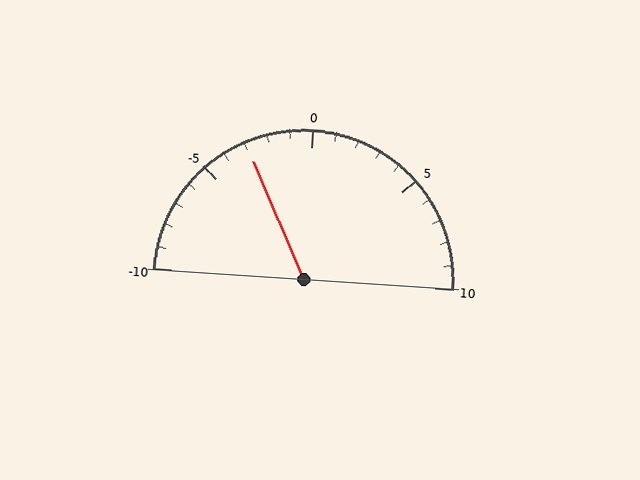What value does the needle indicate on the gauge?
The needle indicates approximately -3.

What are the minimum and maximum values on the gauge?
The gauge ranges from -10 to 10.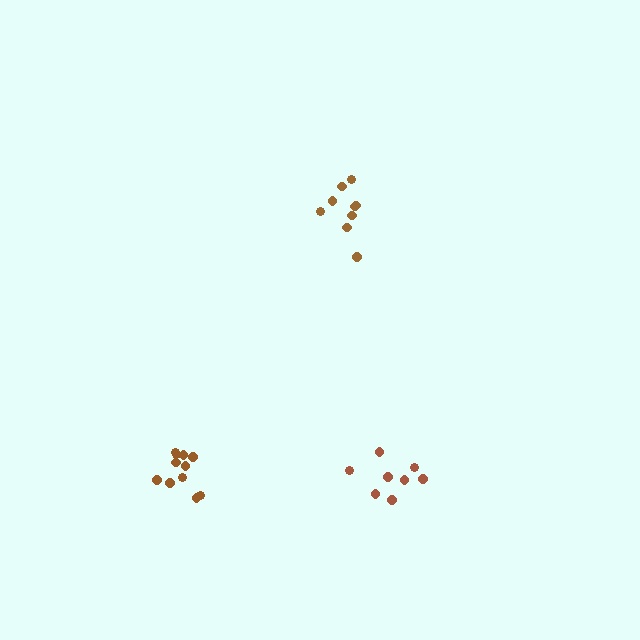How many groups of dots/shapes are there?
There are 3 groups.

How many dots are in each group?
Group 1: 9 dots, Group 2: 8 dots, Group 3: 11 dots (28 total).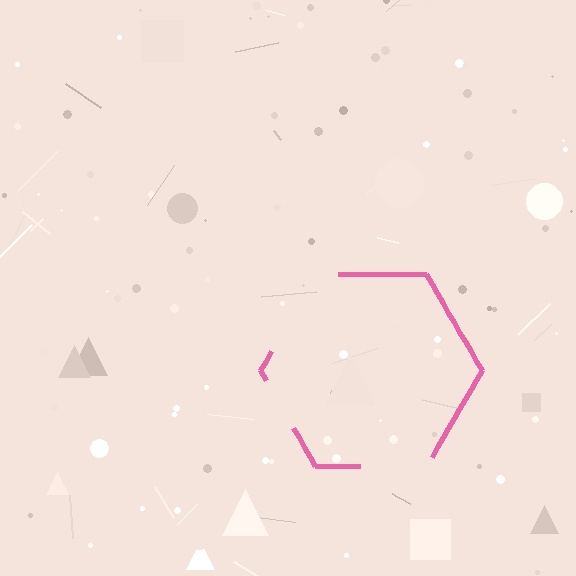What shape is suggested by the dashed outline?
The dashed outline suggests a hexagon.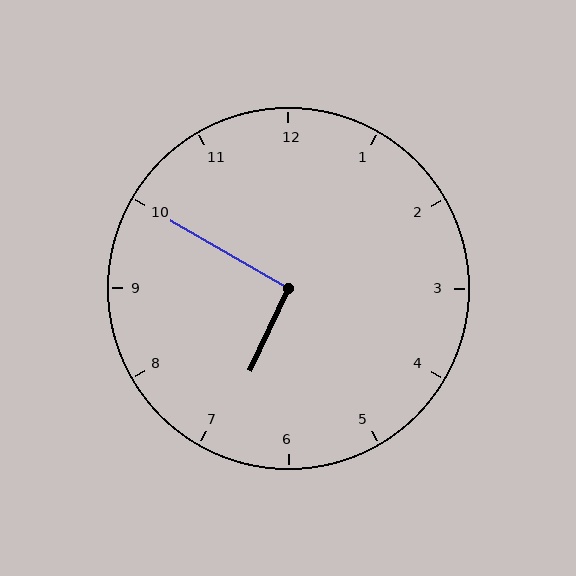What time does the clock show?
6:50.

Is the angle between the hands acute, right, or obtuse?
It is right.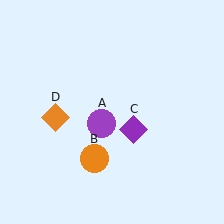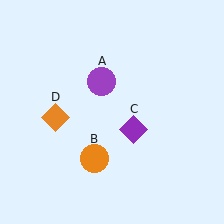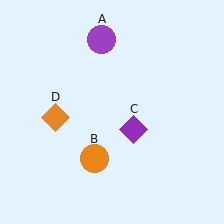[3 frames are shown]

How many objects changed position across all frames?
1 object changed position: purple circle (object A).